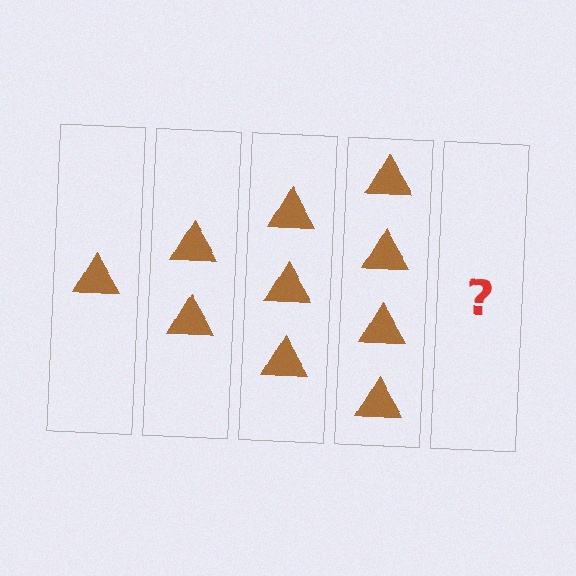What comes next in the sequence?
The next element should be 5 triangles.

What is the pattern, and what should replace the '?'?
The pattern is that each step adds one more triangle. The '?' should be 5 triangles.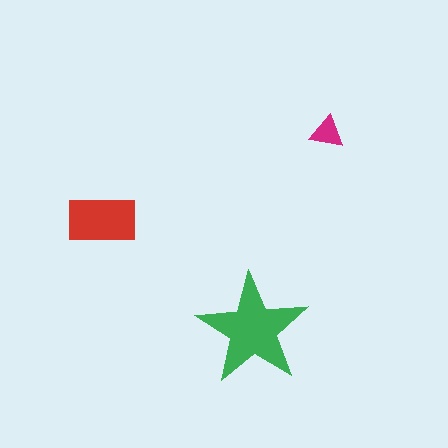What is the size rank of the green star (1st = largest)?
1st.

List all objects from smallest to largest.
The magenta triangle, the red rectangle, the green star.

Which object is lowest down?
The green star is bottommost.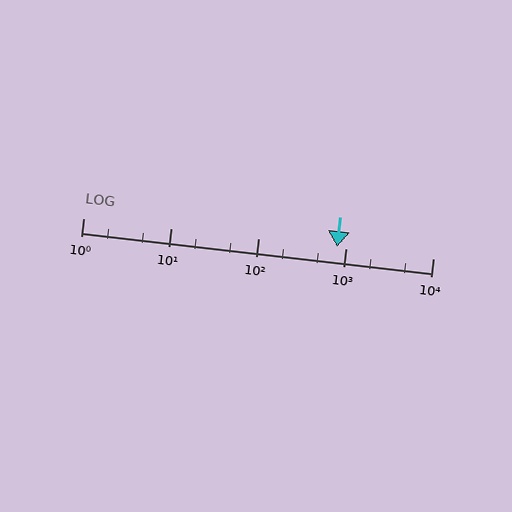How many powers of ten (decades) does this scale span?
The scale spans 4 decades, from 1 to 10000.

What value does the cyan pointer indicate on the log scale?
The pointer indicates approximately 800.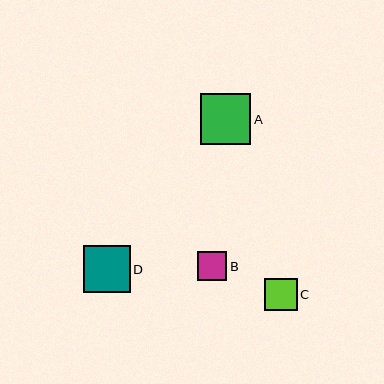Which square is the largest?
Square A is the largest with a size of approximately 50 pixels.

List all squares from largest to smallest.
From largest to smallest: A, D, C, B.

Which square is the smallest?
Square B is the smallest with a size of approximately 29 pixels.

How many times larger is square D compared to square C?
Square D is approximately 1.4 times the size of square C.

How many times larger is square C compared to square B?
Square C is approximately 1.1 times the size of square B.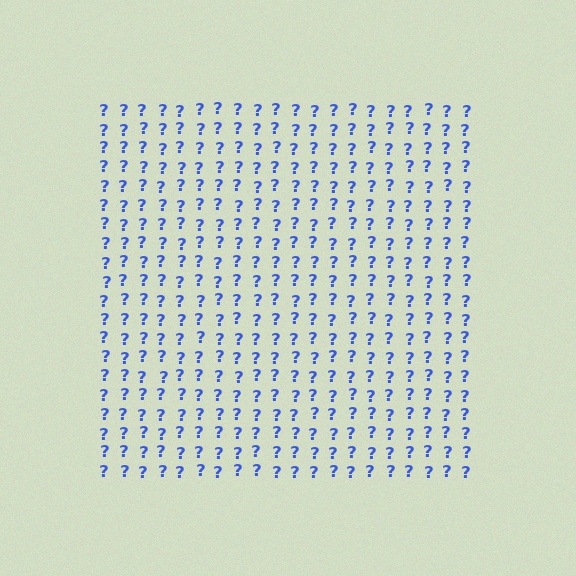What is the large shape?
The large shape is a square.